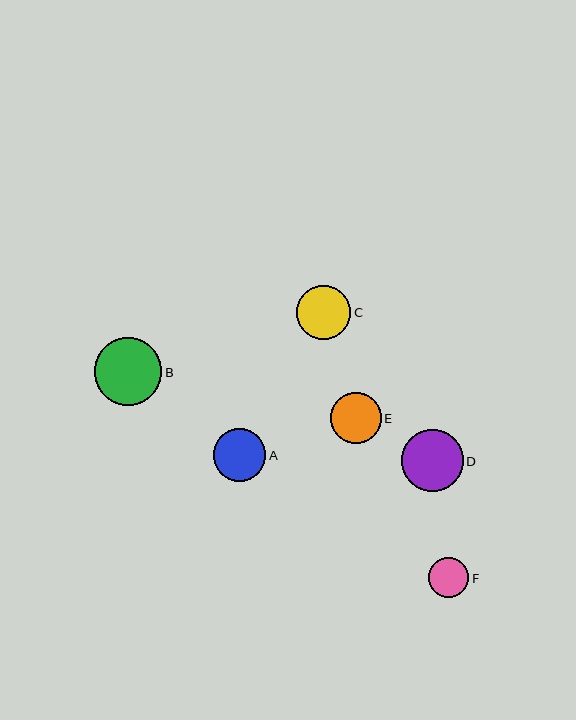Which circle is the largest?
Circle B is the largest with a size of approximately 67 pixels.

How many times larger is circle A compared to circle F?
Circle A is approximately 1.3 times the size of circle F.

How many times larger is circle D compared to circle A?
Circle D is approximately 1.2 times the size of circle A.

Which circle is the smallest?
Circle F is the smallest with a size of approximately 40 pixels.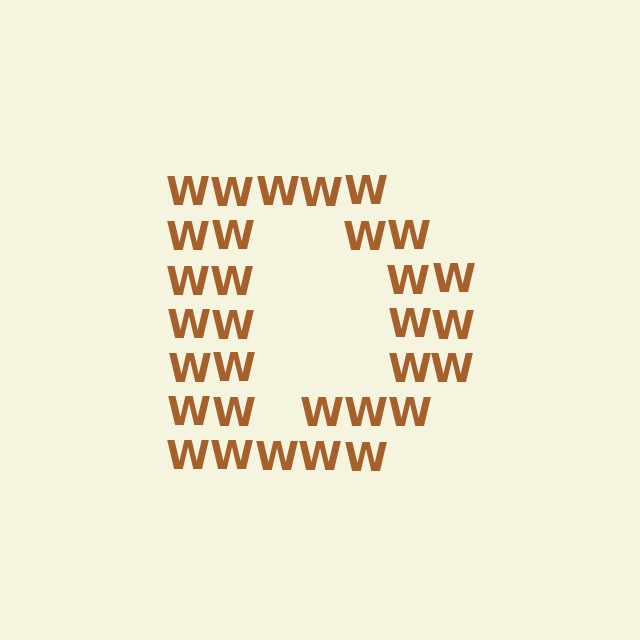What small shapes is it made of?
It is made of small letter W's.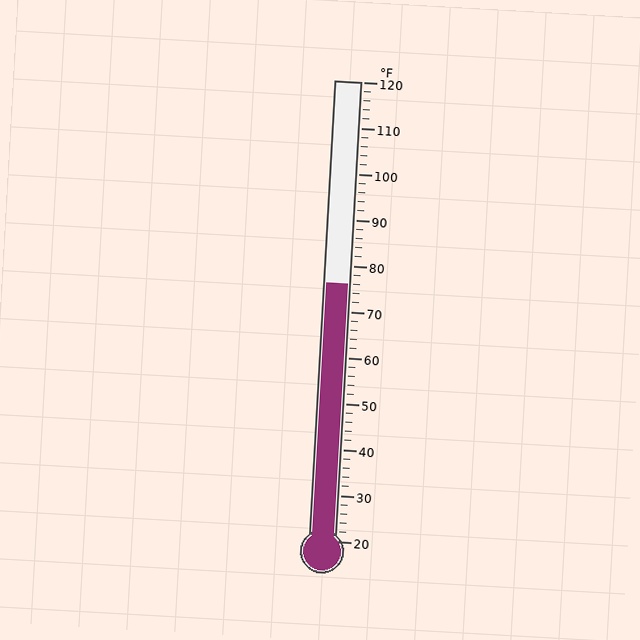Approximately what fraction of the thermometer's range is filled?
The thermometer is filled to approximately 55% of its range.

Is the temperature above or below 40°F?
The temperature is above 40°F.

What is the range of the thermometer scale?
The thermometer scale ranges from 20°F to 120°F.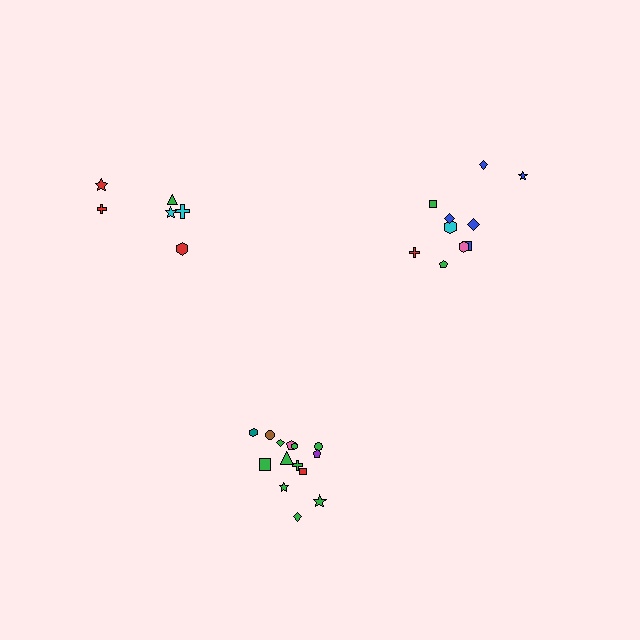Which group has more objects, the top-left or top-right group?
The top-right group.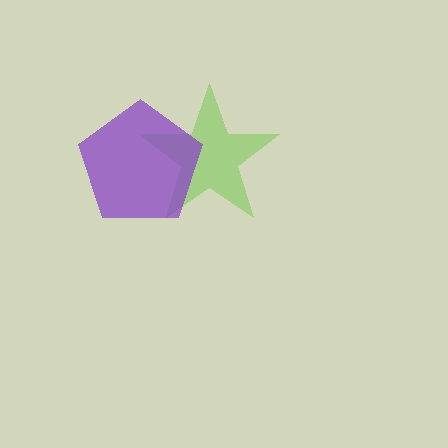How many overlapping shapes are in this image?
There are 2 overlapping shapes in the image.